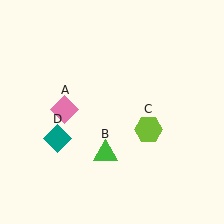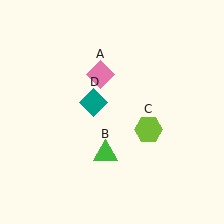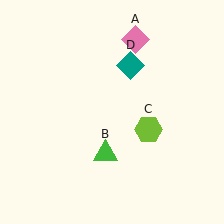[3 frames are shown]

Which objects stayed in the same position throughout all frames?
Green triangle (object B) and lime hexagon (object C) remained stationary.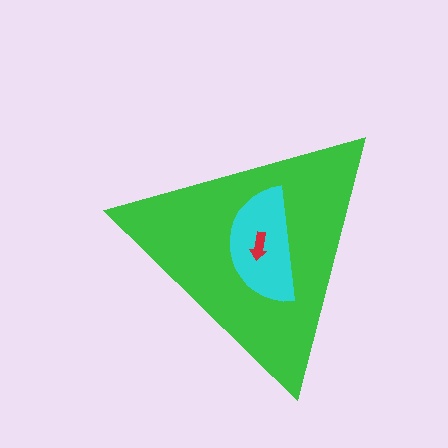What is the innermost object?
The red arrow.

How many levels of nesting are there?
3.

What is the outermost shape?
The green triangle.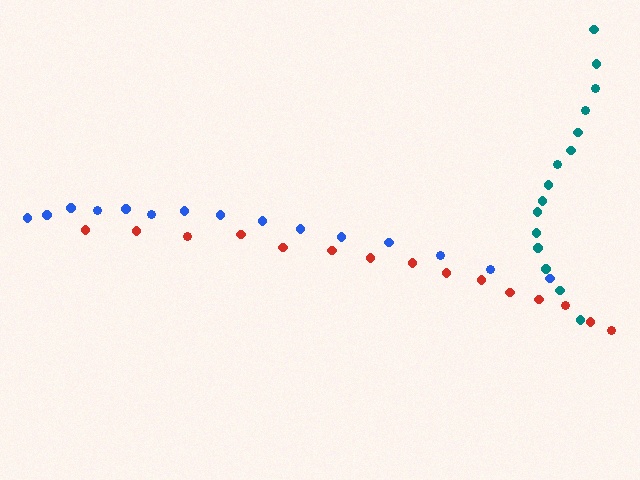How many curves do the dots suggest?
There are 3 distinct paths.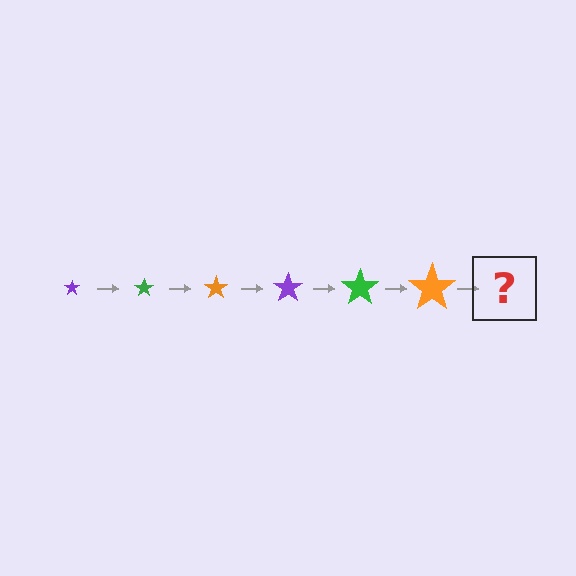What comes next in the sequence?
The next element should be a purple star, larger than the previous one.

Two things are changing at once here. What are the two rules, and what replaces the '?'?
The two rules are that the star grows larger each step and the color cycles through purple, green, and orange. The '?' should be a purple star, larger than the previous one.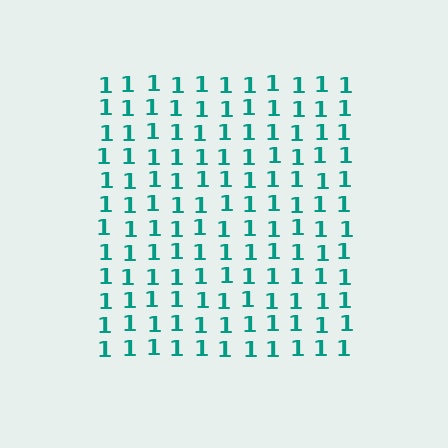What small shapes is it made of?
It is made of small digit 1's.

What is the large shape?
The large shape is a square.